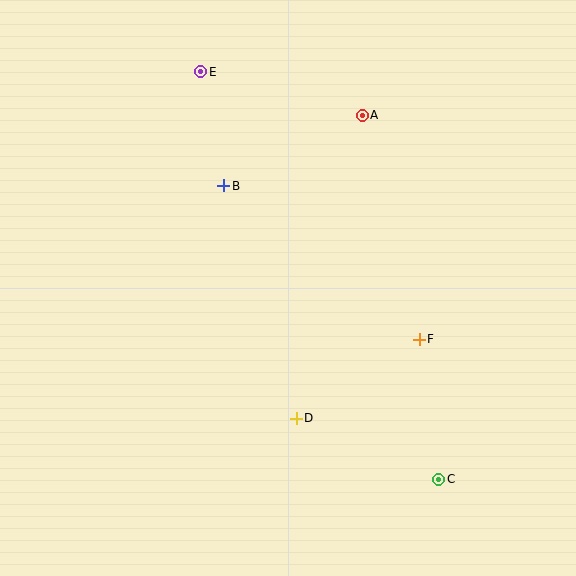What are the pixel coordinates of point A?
Point A is at (362, 115).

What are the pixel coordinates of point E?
Point E is at (201, 72).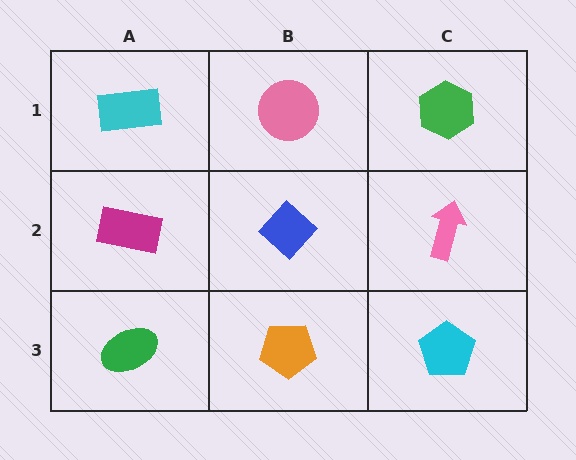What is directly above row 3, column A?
A magenta rectangle.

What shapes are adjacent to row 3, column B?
A blue diamond (row 2, column B), a green ellipse (row 3, column A), a cyan pentagon (row 3, column C).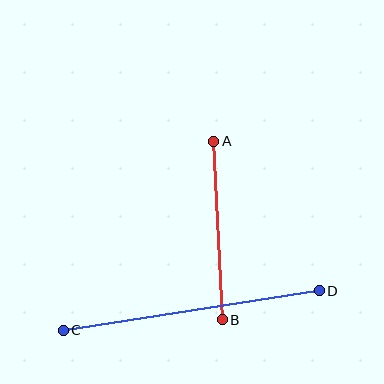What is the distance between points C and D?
The distance is approximately 259 pixels.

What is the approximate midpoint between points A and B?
The midpoint is at approximately (218, 230) pixels.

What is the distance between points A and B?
The distance is approximately 179 pixels.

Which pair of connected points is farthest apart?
Points C and D are farthest apart.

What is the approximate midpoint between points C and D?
The midpoint is at approximately (191, 310) pixels.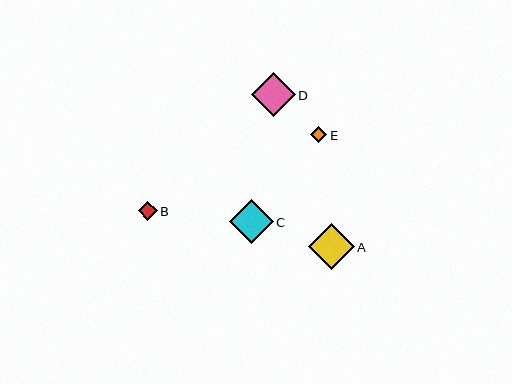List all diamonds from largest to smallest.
From largest to smallest: A, C, D, B, E.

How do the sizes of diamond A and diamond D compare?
Diamond A and diamond D are approximately the same size.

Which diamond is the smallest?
Diamond E is the smallest with a size of approximately 16 pixels.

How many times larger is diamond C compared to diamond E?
Diamond C is approximately 2.8 times the size of diamond E.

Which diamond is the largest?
Diamond A is the largest with a size of approximately 46 pixels.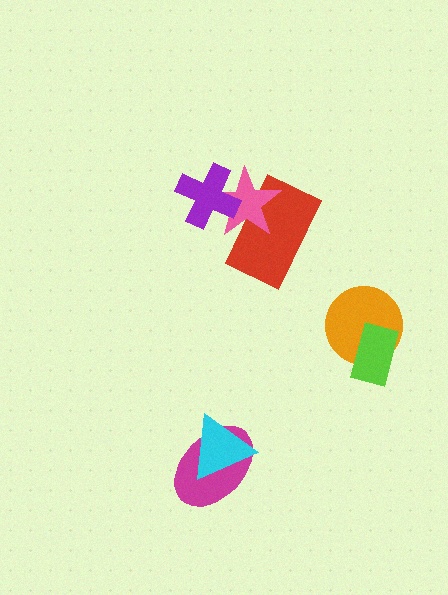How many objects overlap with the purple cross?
1 object overlaps with the purple cross.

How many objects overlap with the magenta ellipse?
1 object overlaps with the magenta ellipse.